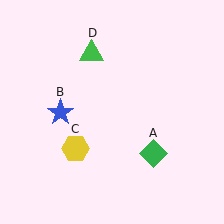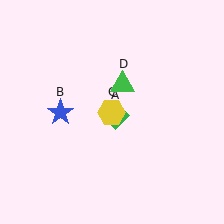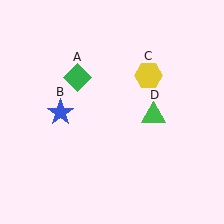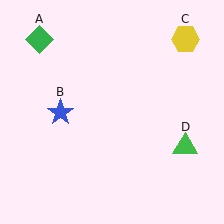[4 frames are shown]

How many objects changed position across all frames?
3 objects changed position: green diamond (object A), yellow hexagon (object C), green triangle (object D).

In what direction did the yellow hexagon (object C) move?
The yellow hexagon (object C) moved up and to the right.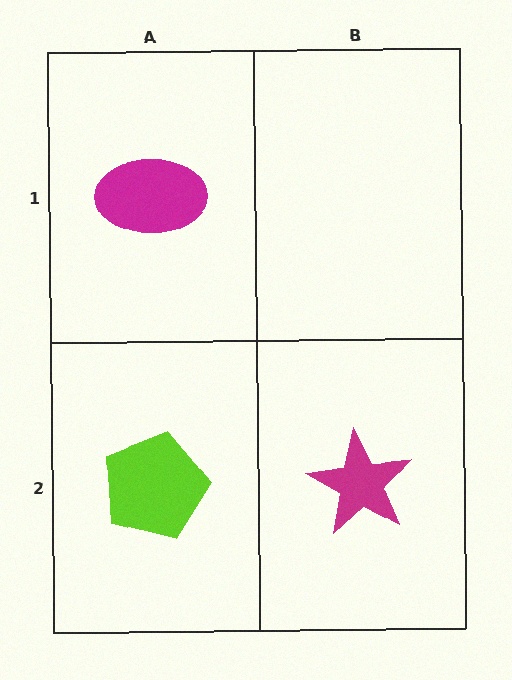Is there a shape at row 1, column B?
No, that cell is empty.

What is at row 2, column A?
A lime pentagon.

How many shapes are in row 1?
1 shape.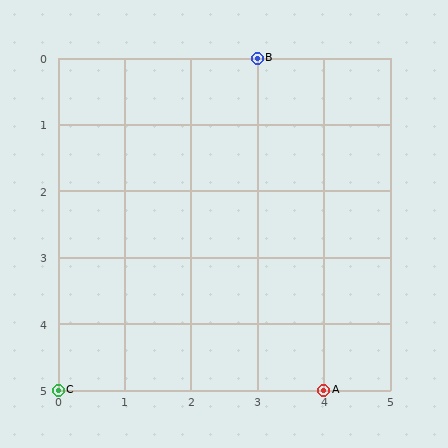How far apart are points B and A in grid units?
Points B and A are 1 column and 5 rows apart (about 5.1 grid units diagonally).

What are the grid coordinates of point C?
Point C is at grid coordinates (0, 5).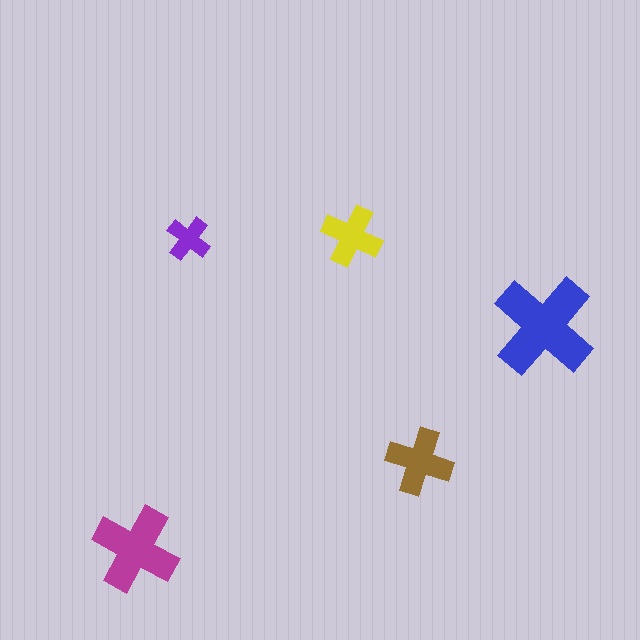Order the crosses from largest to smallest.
the blue one, the magenta one, the brown one, the yellow one, the purple one.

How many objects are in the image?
There are 5 objects in the image.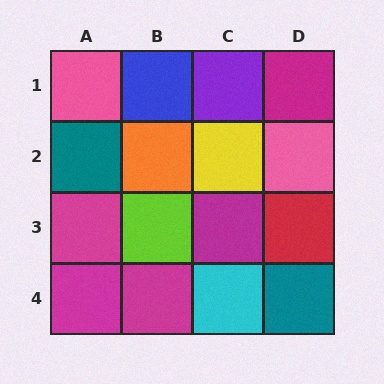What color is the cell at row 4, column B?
Magenta.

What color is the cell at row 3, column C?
Magenta.